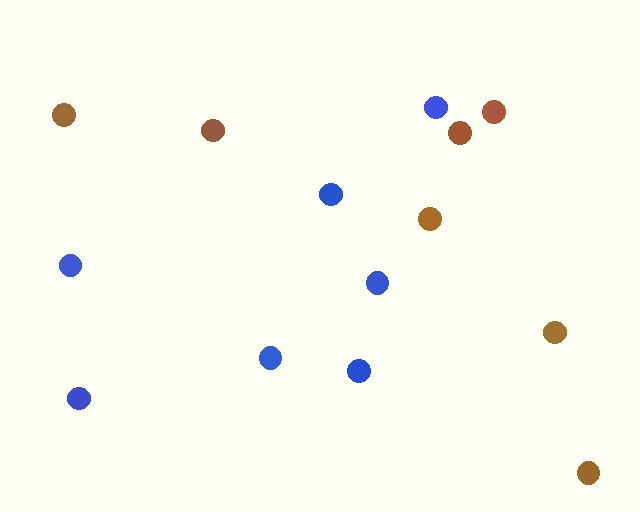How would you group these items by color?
There are 2 groups: one group of brown circles (7) and one group of blue circles (7).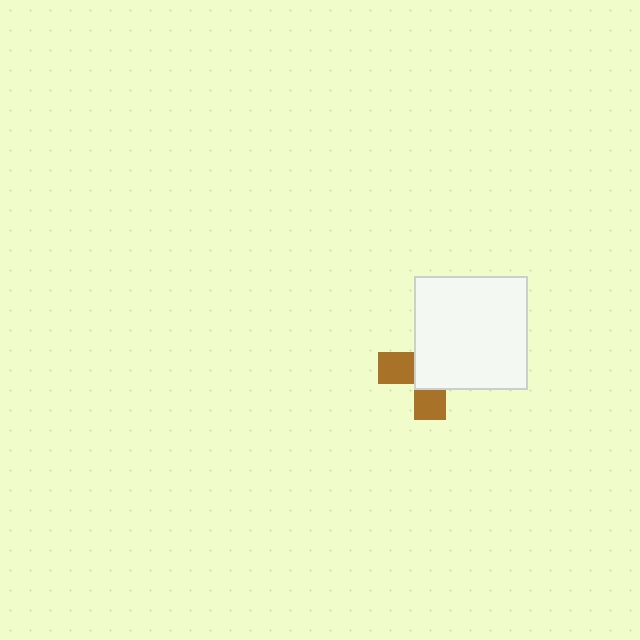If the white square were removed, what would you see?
You would see the complete brown cross.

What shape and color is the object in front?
The object in front is a white square.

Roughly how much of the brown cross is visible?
A small part of it is visible (roughly 38%).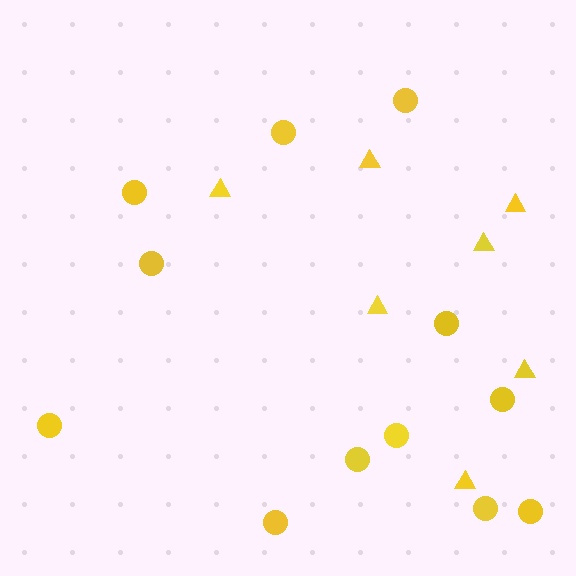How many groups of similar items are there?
There are 2 groups: one group of triangles (7) and one group of circles (12).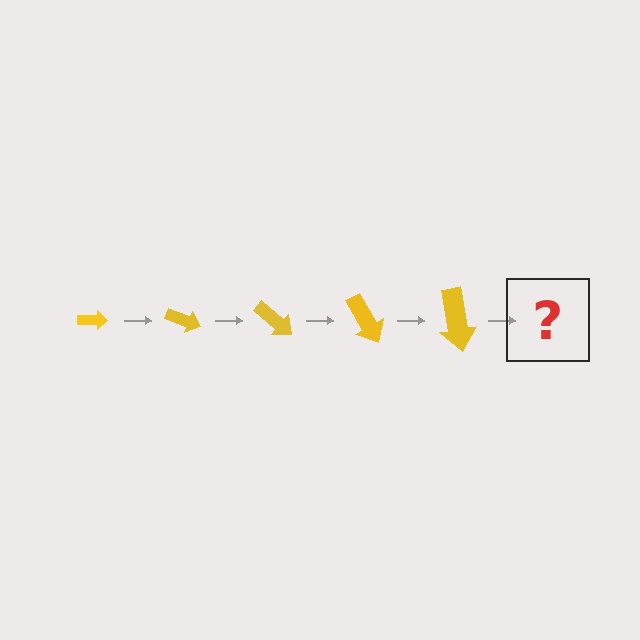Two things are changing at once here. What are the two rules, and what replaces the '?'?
The two rules are that the arrow grows larger each step and it rotates 20 degrees each step. The '?' should be an arrow, larger than the previous one and rotated 100 degrees from the start.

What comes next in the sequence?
The next element should be an arrow, larger than the previous one and rotated 100 degrees from the start.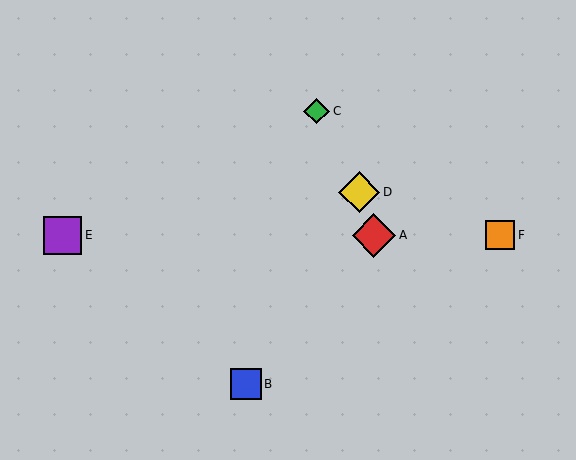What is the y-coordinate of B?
Object B is at y≈384.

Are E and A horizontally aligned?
Yes, both are at y≈235.